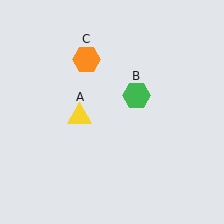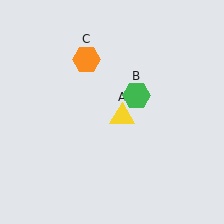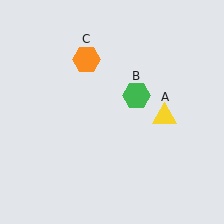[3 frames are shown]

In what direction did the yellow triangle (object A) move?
The yellow triangle (object A) moved right.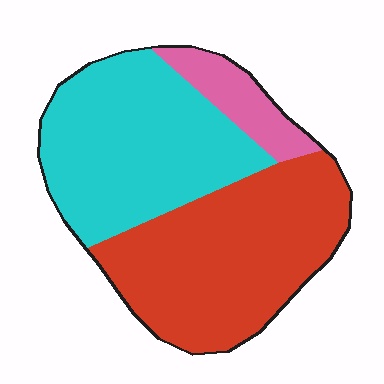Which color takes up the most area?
Red, at roughly 45%.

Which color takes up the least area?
Pink, at roughly 10%.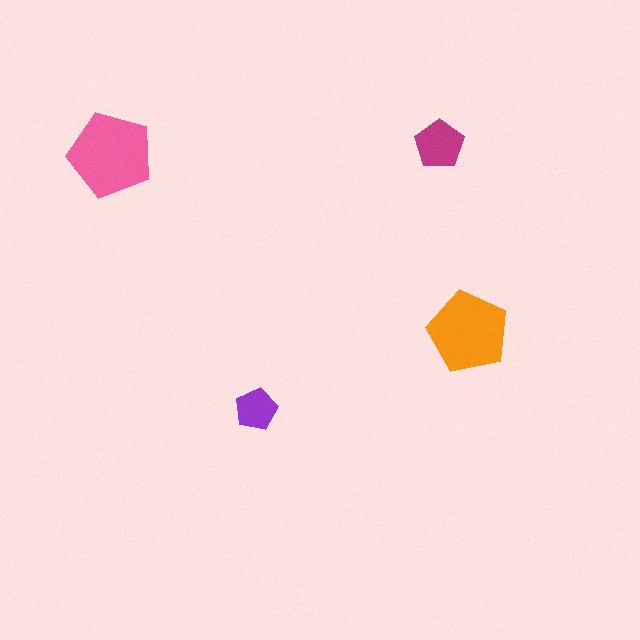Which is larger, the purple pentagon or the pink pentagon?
The pink one.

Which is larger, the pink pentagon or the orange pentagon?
The pink one.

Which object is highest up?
The magenta pentagon is topmost.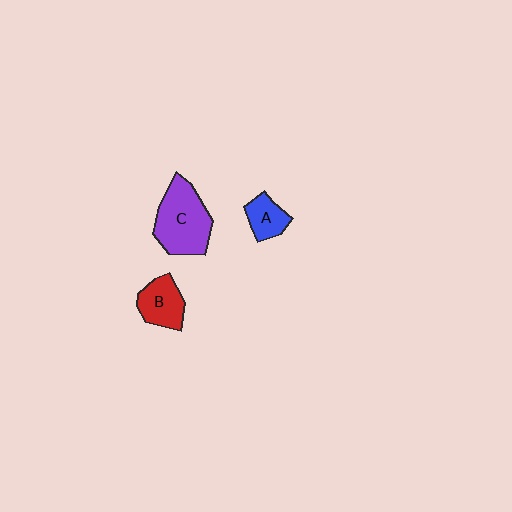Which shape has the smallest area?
Shape A (blue).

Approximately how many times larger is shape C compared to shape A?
Approximately 2.2 times.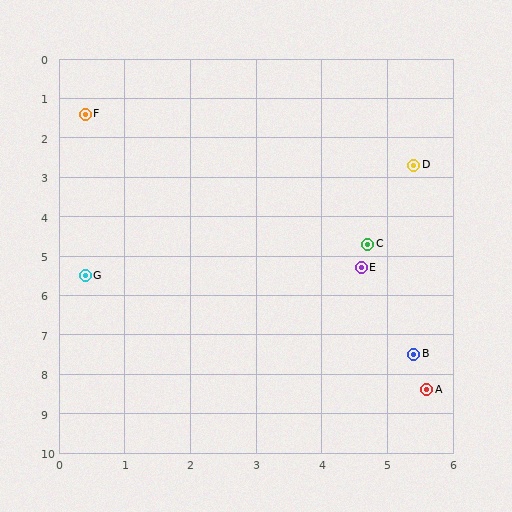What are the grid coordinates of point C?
Point C is at approximately (4.7, 4.7).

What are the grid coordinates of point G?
Point G is at approximately (0.4, 5.5).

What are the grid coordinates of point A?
Point A is at approximately (5.6, 8.4).